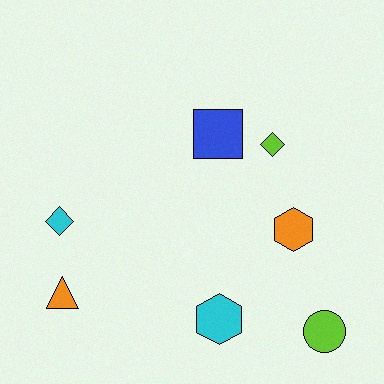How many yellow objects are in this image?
There are no yellow objects.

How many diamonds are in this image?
There are 2 diamonds.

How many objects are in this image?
There are 7 objects.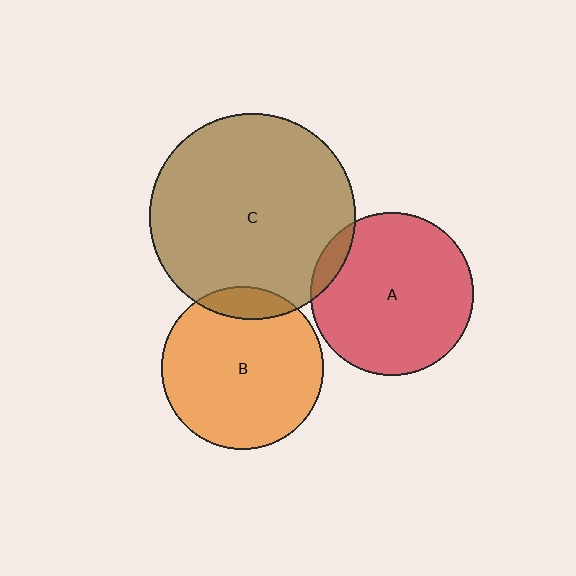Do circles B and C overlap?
Yes.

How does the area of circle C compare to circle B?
Approximately 1.6 times.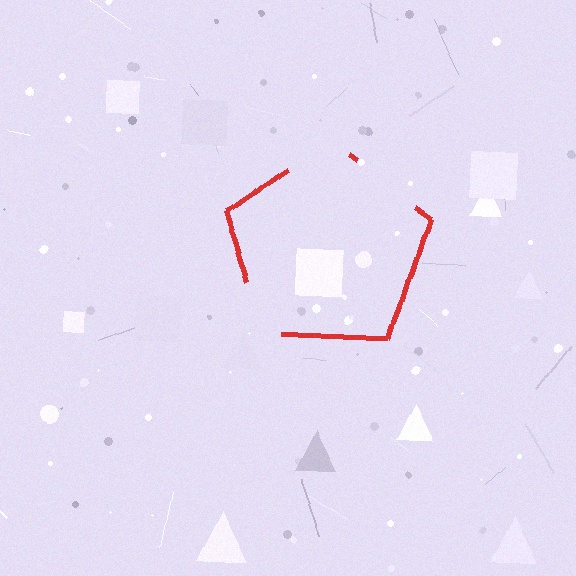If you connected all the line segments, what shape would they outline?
They would outline a pentagon.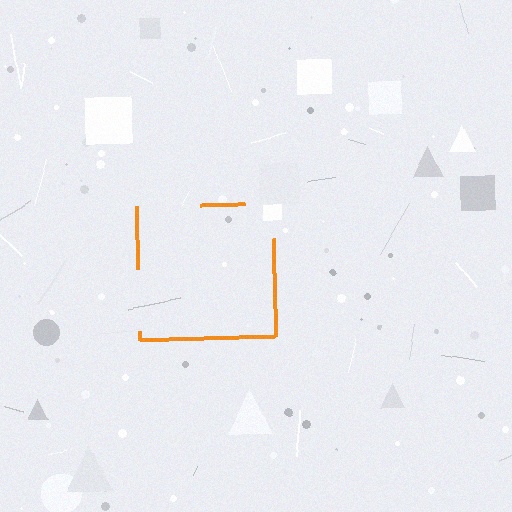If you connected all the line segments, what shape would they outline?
They would outline a square.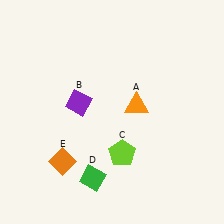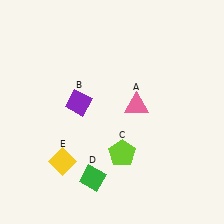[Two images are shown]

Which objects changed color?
A changed from orange to pink. E changed from orange to yellow.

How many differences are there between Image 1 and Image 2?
There are 2 differences between the two images.